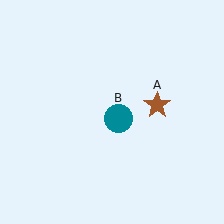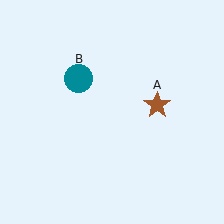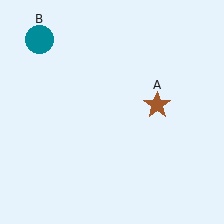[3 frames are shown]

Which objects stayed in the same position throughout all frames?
Brown star (object A) remained stationary.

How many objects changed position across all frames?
1 object changed position: teal circle (object B).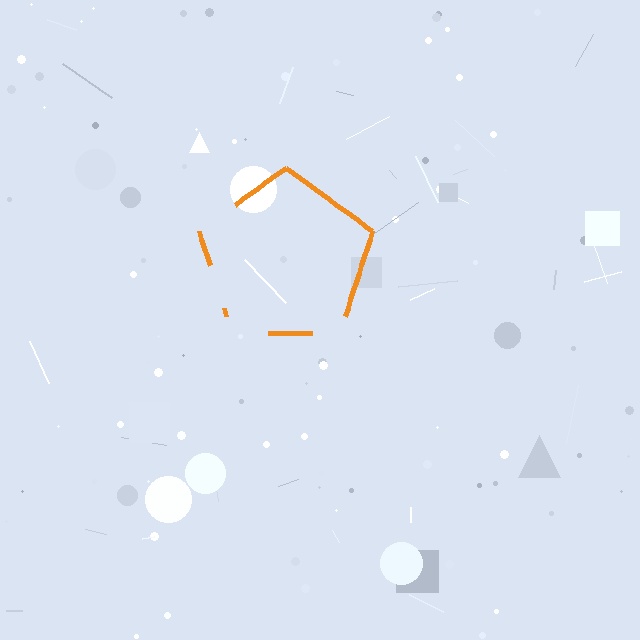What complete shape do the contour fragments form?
The contour fragments form a pentagon.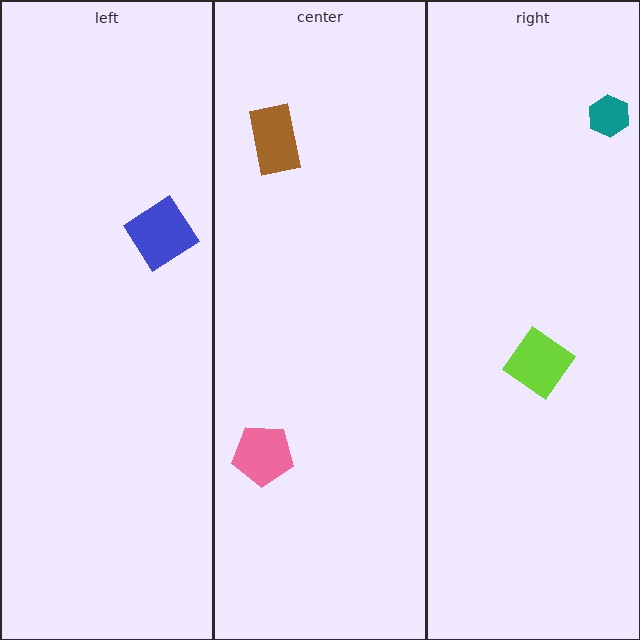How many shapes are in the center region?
2.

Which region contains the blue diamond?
The left region.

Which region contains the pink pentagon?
The center region.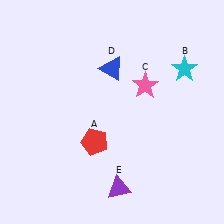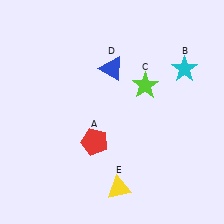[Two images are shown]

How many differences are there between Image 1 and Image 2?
There are 2 differences between the two images.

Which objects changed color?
C changed from pink to lime. E changed from purple to yellow.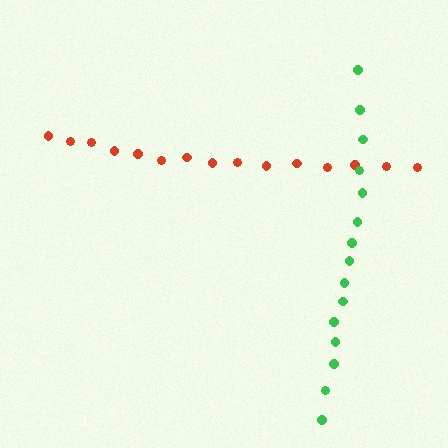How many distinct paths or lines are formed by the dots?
There are 2 distinct paths.